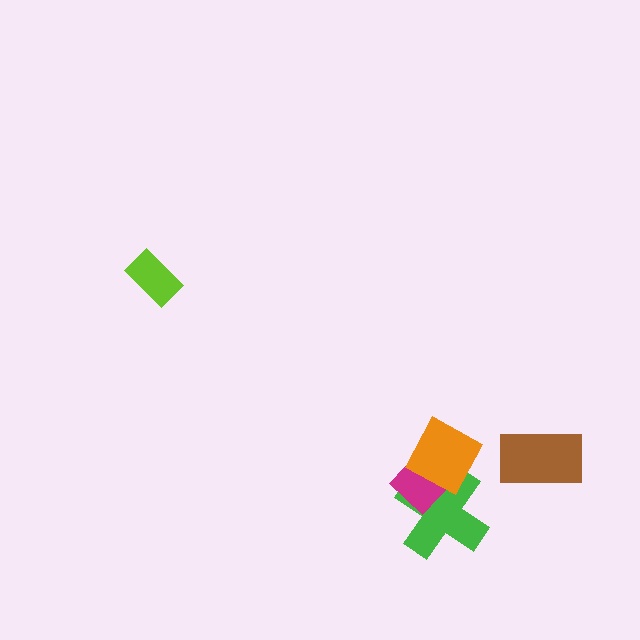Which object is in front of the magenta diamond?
The orange diamond is in front of the magenta diamond.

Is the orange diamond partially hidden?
No, no other shape covers it.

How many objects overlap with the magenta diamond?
2 objects overlap with the magenta diamond.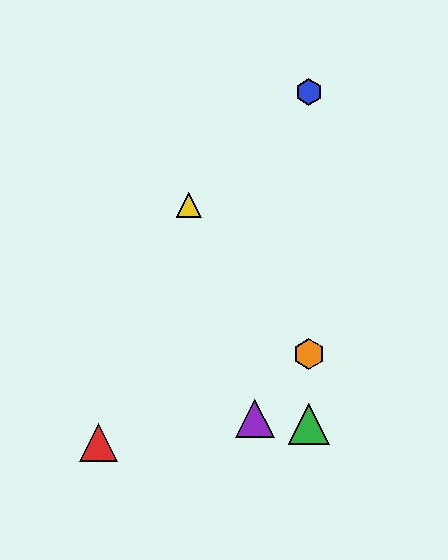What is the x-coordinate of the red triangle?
The red triangle is at x≈98.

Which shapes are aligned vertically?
The blue hexagon, the green triangle, the orange hexagon are aligned vertically.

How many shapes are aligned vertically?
3 shapes (the blue hexagon, the green triangle, the orange hexagon) are aligned vertically.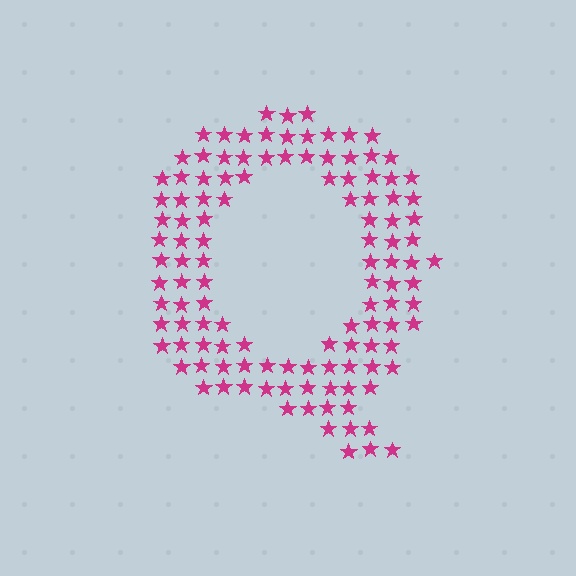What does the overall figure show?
The overall figure shows the letter Q.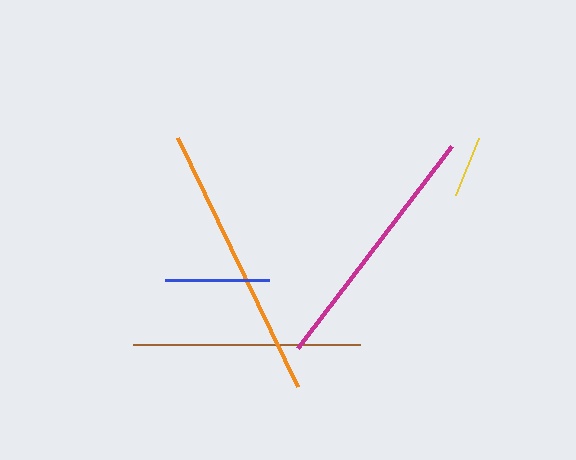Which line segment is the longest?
The orange line is the longest at approximately 276 pixels.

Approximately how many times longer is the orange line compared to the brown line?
The orange line is approximately 1.2 times the length of the brown line.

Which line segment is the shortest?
The yellow line is the shortest at approximately 61 pixels.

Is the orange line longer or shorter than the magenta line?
The orange line is longer than the magenta line.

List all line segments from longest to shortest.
From longest to shortest: orange, magenta, brown, blue, yellow.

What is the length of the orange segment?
The orange segment is approximately 276 pixels long.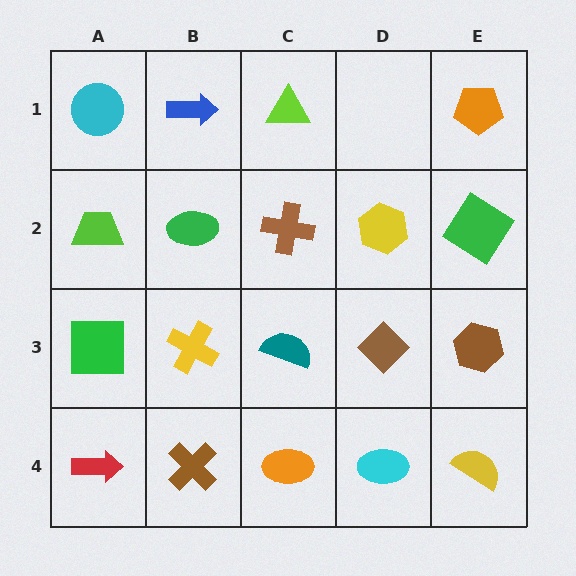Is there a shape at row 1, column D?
No, that cell is empty.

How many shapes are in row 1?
4 shapes.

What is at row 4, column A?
A red arrow.